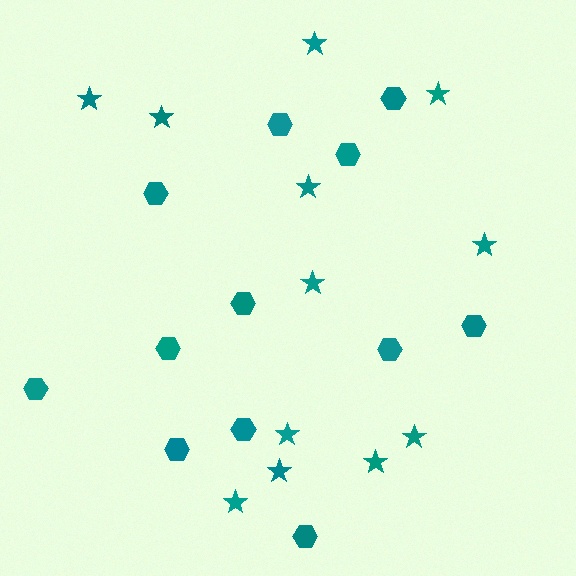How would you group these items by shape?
There are 2 groups: one group of stars (12) and one group of hexagons (12).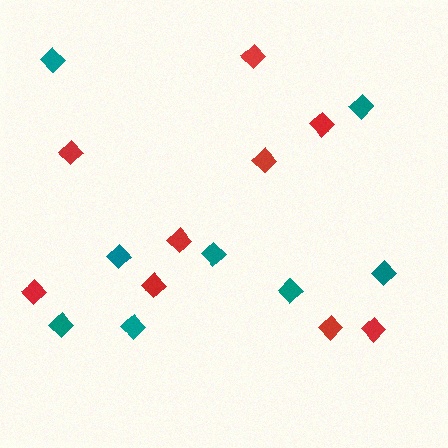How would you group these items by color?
There are 2 groups: one group of teal diamonds (8) and one group of red diamonds (9).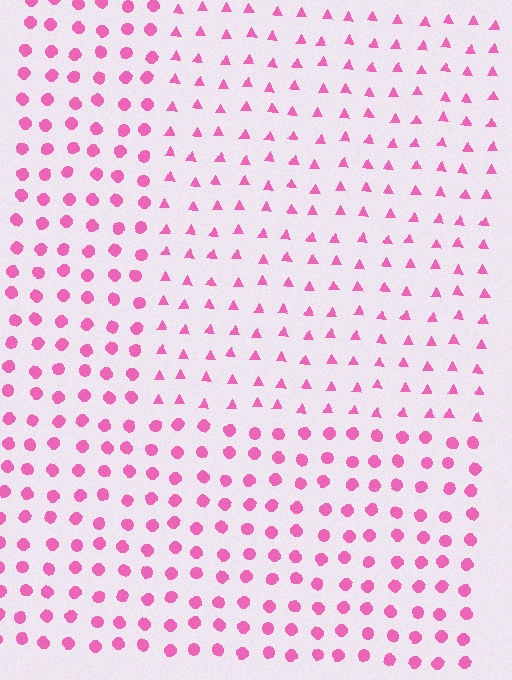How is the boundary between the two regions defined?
The boundary is defined by a change in element shape: triangles inside vs. circles outside. All elements share the same color and spacing.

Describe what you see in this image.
The image is filled with small pink elements arranged in a uniform grid. A rectangle-shaped region contains triangles, while the surrounding area contains circles. The boundary is defined purely by the change in element shape.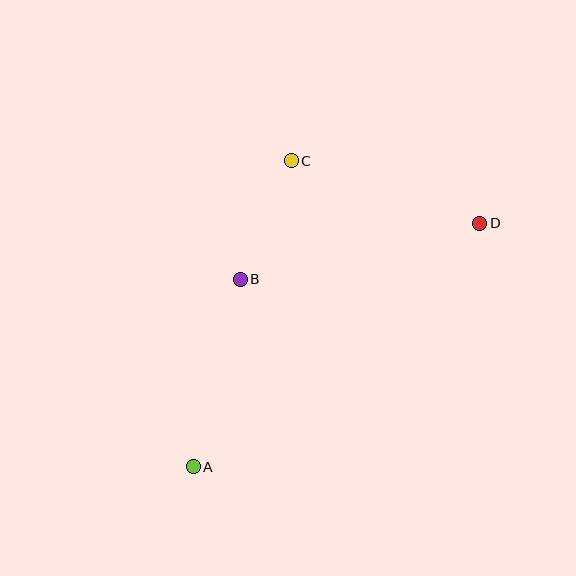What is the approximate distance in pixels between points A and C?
The distance between A and C is approximately 321 pixels.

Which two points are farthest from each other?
Points A and D are farthest from each other.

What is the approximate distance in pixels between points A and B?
The distance between A and B is approximately 193 pixels.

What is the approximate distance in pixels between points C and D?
The distance between C and D is approximately 198 pixels.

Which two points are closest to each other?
Points B and C are closest to each other.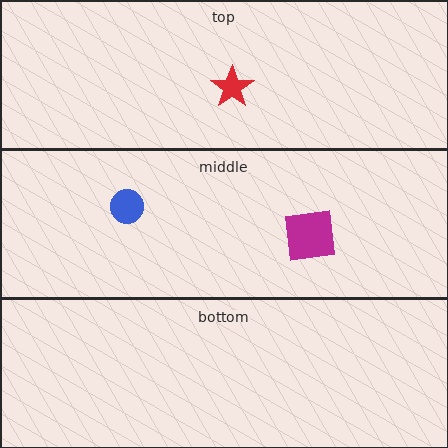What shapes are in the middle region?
The blue circle, the magenta square.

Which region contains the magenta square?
The middle region.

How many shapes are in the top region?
1.